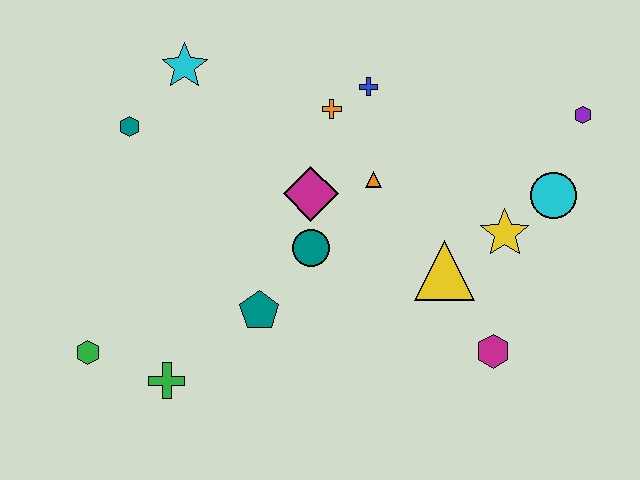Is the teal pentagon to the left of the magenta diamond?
Yes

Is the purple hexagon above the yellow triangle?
Yes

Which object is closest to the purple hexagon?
The cyan circle is closest to the purple hexagon.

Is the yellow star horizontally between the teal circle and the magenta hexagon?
No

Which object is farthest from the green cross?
The purple hexagon is farthest from the green cross.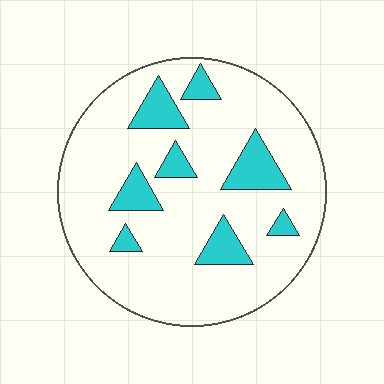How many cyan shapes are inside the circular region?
8.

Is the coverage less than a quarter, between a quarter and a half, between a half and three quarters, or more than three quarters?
Less than a quarter.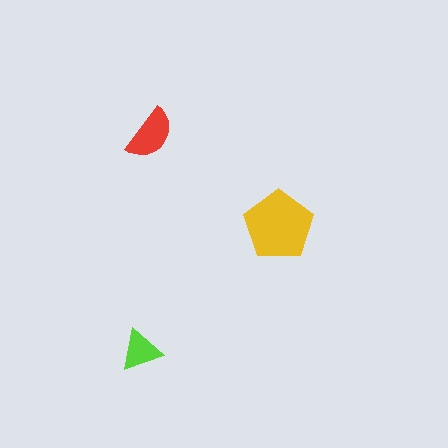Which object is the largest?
The yellow pentagon.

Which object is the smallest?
The lime triangle.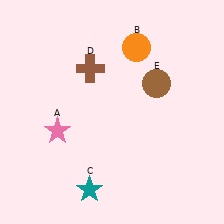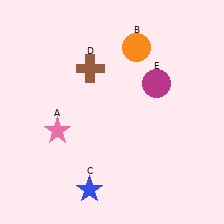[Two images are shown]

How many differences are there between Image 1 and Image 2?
There are 2 differences between the two images.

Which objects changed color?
C changed from teal to blue. E changed from brown to magenta.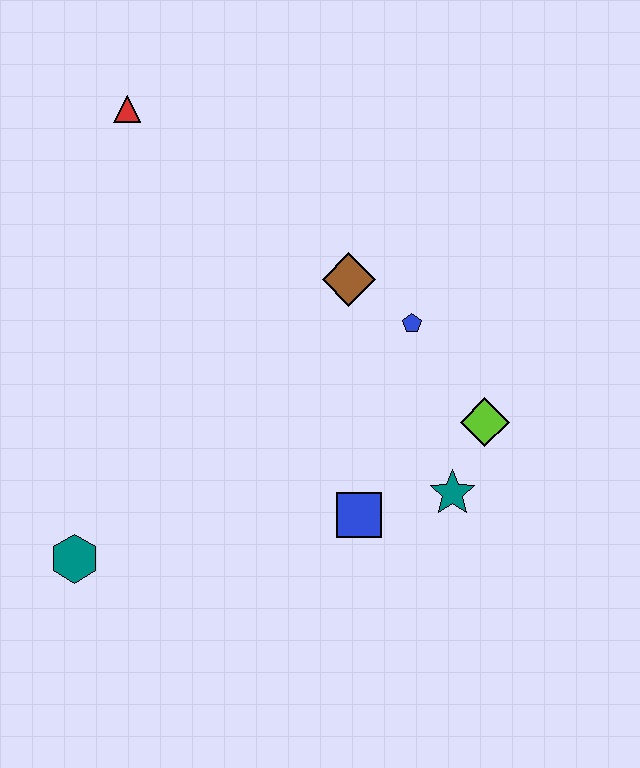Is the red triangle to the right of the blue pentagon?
No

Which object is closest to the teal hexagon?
The blue square is closest to the teal hexagon.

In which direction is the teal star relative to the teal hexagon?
The teal star is to the right of the teal hexagon.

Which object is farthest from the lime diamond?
The red triangle is farthest from the lime diamond.